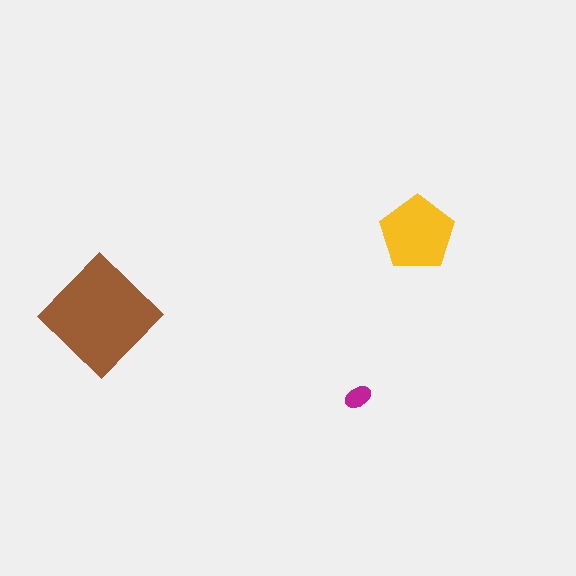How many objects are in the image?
There are 3 objects in the image.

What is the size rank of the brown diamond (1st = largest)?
1st.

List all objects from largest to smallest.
The brown diamond, the yellow pentagon, the magenta ellipse.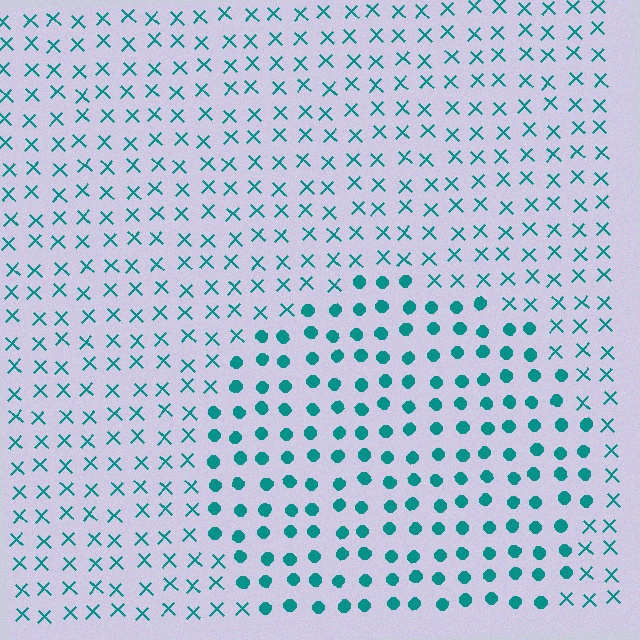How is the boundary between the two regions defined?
The boundary is defined by a change in element shape: circles inside vs. X marks outside. All elements share the same color and spacing.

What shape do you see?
I see a circle.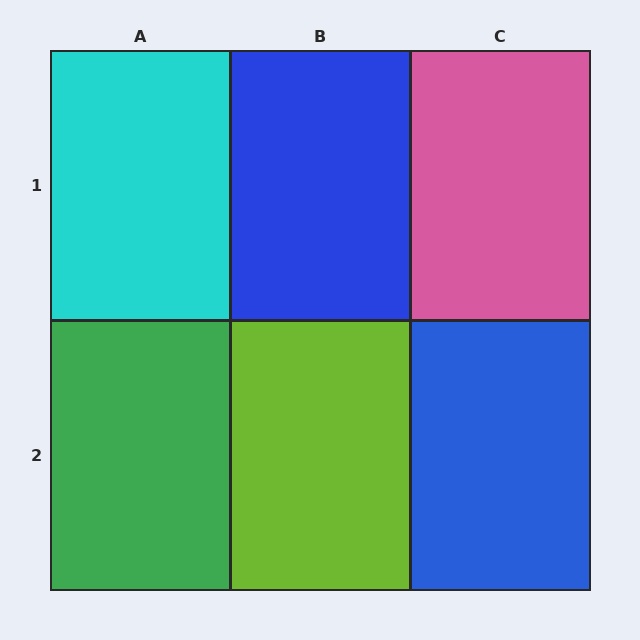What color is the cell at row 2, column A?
Green.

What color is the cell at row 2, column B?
Lime.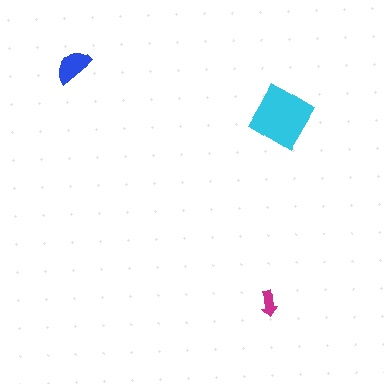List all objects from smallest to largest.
The magenta arrow, the blue semicircle, the cyan diamond.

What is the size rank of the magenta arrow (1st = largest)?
3rd.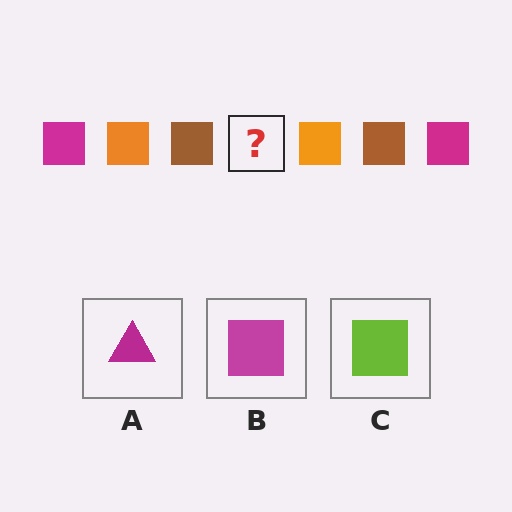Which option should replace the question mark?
Option B.